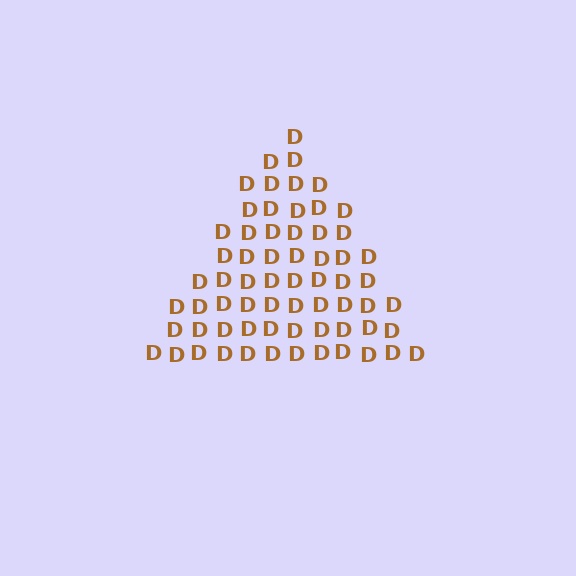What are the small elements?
The small elements are letter D's.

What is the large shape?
The large shape is a triangle.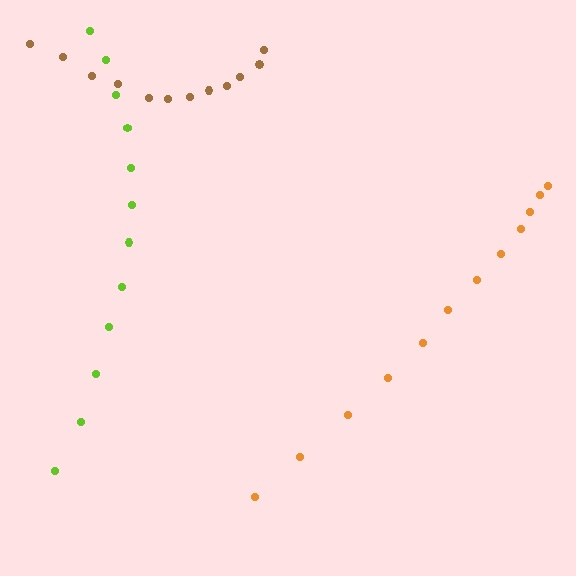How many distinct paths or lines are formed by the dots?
There are 3 distinct paths.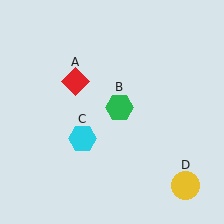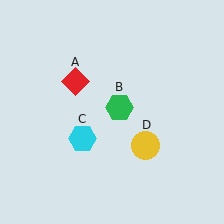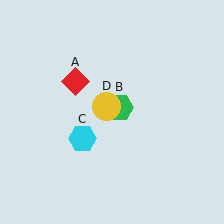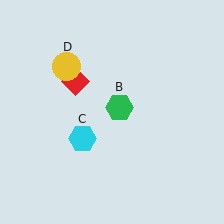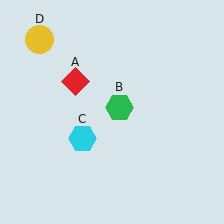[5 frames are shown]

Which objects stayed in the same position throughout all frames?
Red diamond (object A) and green hexagon (object B) and cyan hexagon (object C) remained stationary.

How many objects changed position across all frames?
1 object changed position: yellow circle (object D).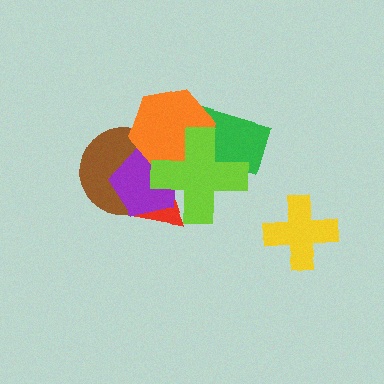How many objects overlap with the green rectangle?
2 objects overlap with the green rectangle.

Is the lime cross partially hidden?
No, no other shape covers it.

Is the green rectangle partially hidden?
Yes, it is partially covered by another shape.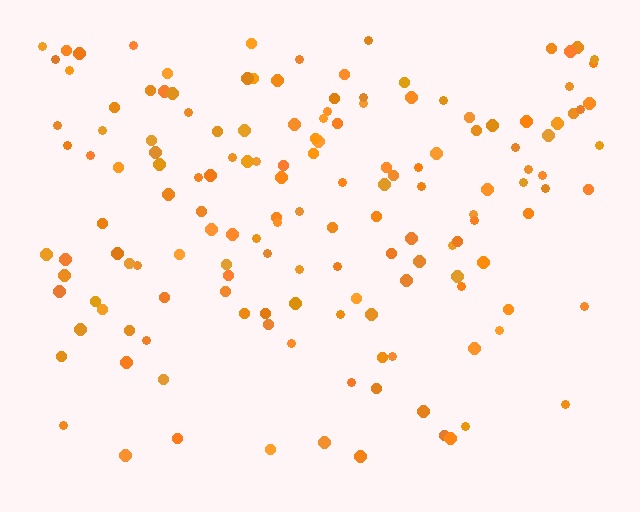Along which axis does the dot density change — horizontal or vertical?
Vertical.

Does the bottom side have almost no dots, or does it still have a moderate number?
Still a moderate number, just noticeably fewer than the top.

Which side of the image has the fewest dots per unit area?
The bottom.